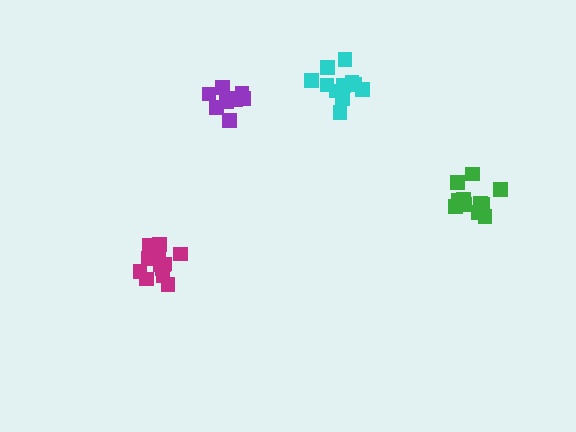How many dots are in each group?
Group 1: 11 dots, Group 2: 12 dots, Group 3: 10 dots, Group 4: 16 dots (49 total).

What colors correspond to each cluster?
The clusters are colored: cyan, green, purple, magenta.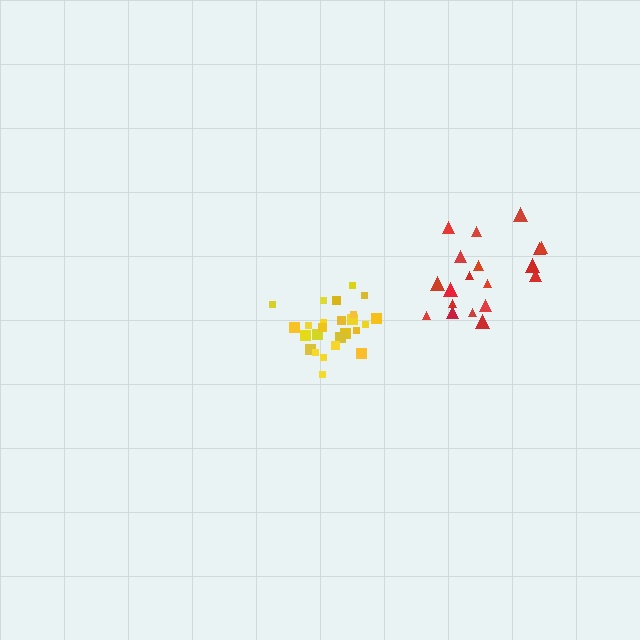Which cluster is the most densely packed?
Yellow.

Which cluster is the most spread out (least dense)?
Red.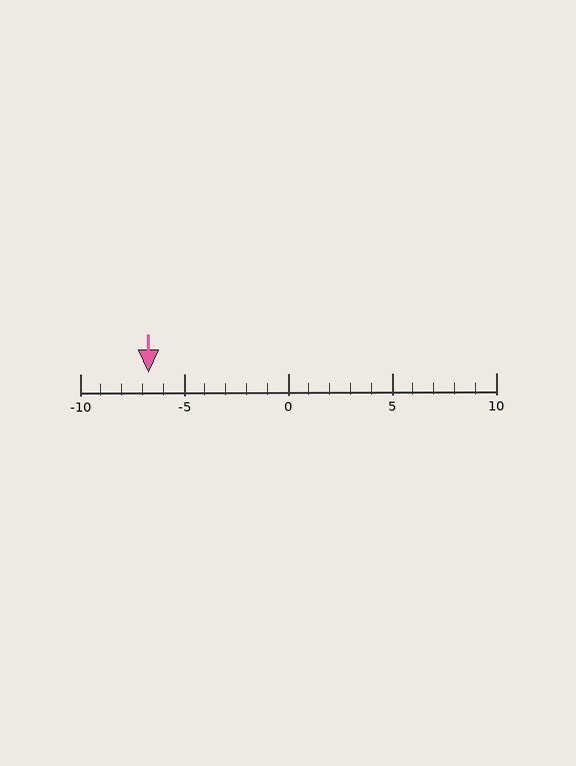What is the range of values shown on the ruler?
The ruler shows values from -10 to 10.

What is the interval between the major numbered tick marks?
The major tick marks are spaced 5 units apart.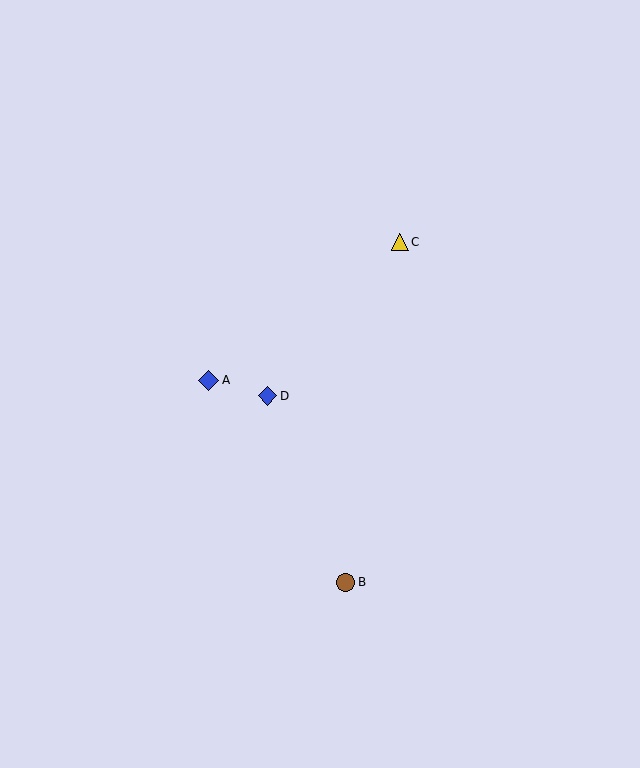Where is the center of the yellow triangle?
The center of the yellow triangle is at (400, 242).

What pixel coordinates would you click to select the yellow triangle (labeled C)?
Click at (400, 242) to select the yellow triangle C.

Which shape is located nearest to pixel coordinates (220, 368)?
The blue diamond (labeled A) at (209, 380) is nearest to that location.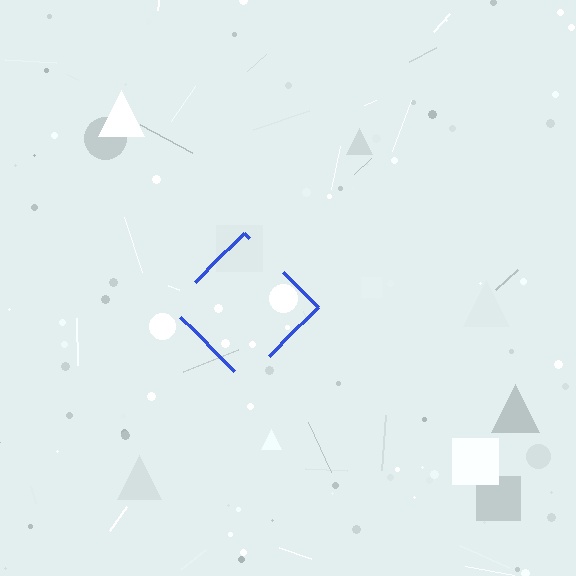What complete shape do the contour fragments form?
The contour fragments form a diamond.